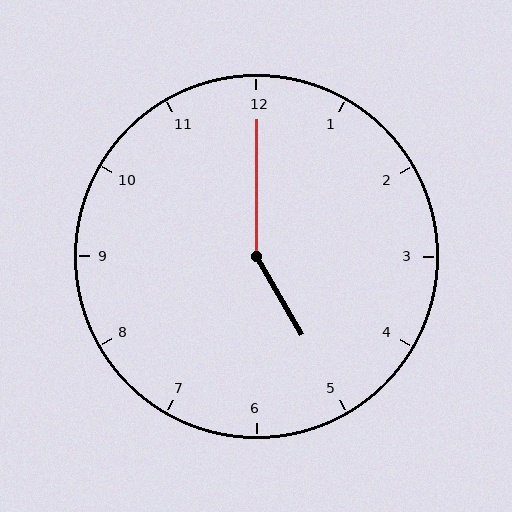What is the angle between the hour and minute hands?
Approximately 150 degrees.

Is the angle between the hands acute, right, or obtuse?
It is obtuse.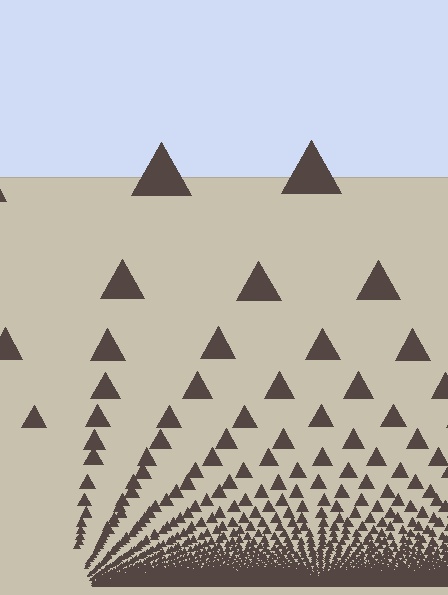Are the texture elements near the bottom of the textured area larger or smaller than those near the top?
Smaller. The gradient is inverted — elements near the bottom are smaller and denser.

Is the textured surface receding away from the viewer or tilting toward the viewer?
The surface appears to tilt toward the viewer. Texture elements get larger and sparser toward the top.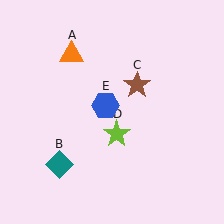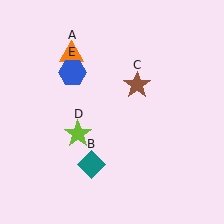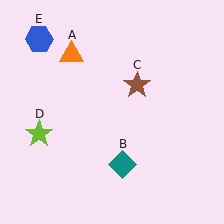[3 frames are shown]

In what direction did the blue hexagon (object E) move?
The blue hexagon (object E) moved up and to the left.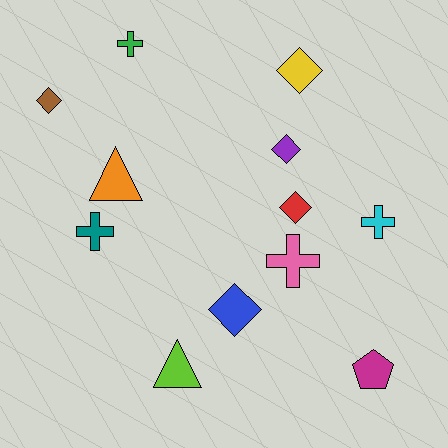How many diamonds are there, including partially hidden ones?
There are 5 diamonds.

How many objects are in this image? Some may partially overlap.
There are 12 objects.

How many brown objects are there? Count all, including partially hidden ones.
There is 1 brown object.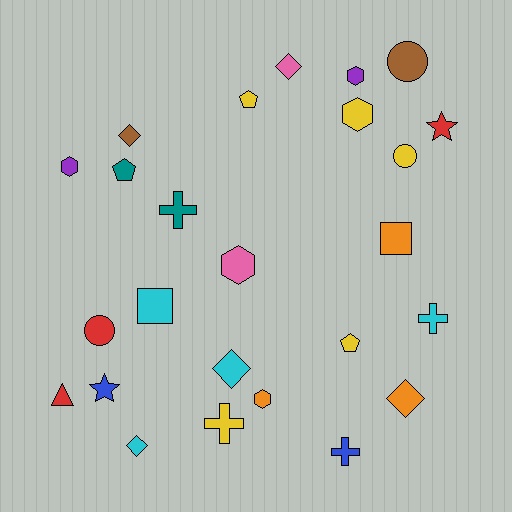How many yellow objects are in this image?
There are 5 yellow objects.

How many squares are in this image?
There are 2 squares.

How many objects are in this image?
There are 25 objects.